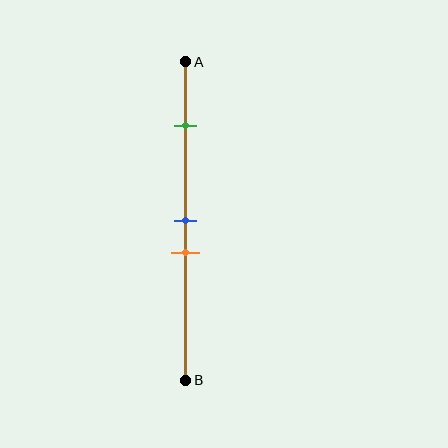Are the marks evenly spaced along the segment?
No, the marks are not evenly spaced.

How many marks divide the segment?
There are 3 marks dividing the segment.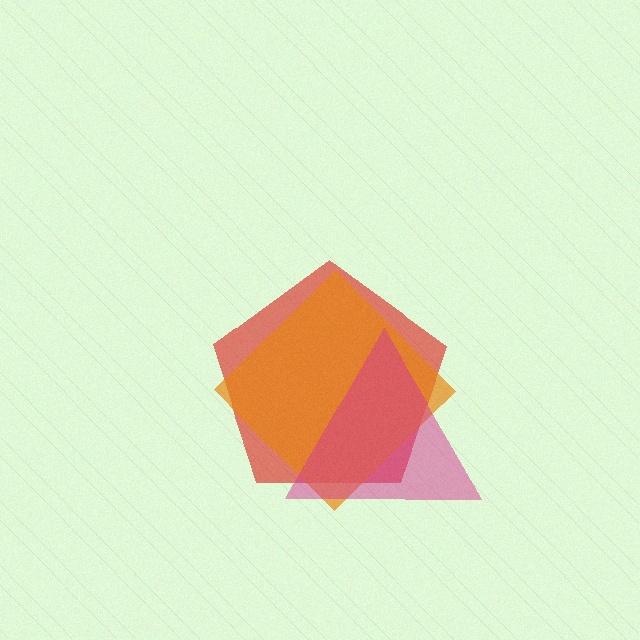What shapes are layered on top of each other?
The layered shapes are: a red pentagon, an orange diamond, a magenta triangle.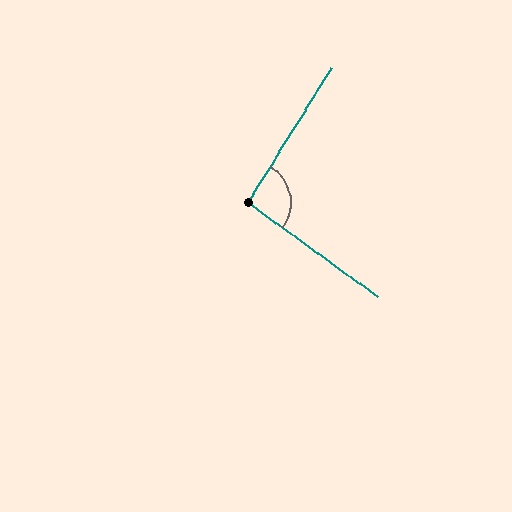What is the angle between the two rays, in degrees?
Approximately 94 degrees.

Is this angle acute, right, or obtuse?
It is approximately a right angle.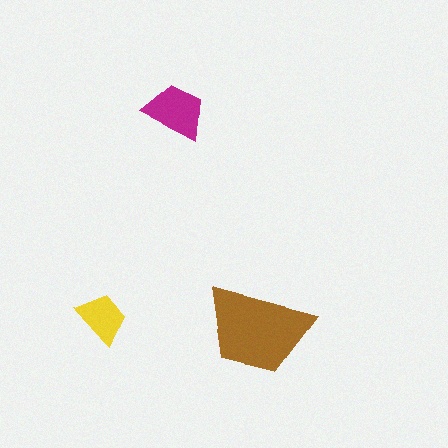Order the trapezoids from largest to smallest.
the brown one, the magenta one, the yellow one.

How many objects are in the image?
There are 3 objects in the image.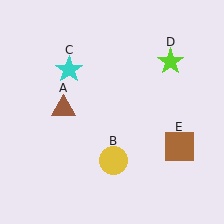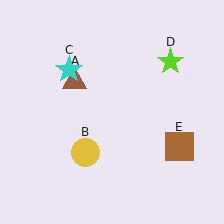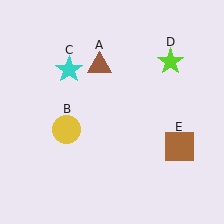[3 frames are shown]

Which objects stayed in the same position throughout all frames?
Cyan star (object C) and lime star (object D) and brown square (object E) remained stationary.